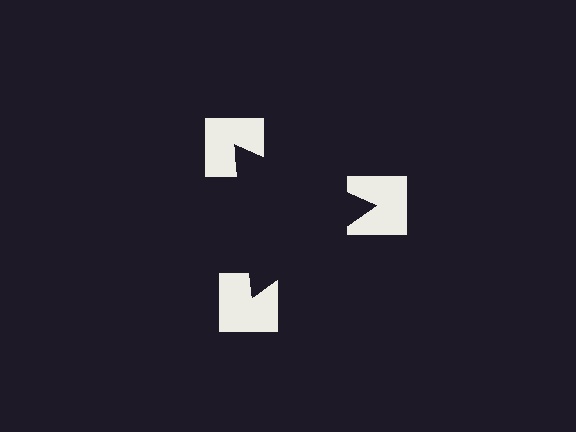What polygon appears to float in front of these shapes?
An illusory triangle — its edges are inferred from the aligned wedge cuts in the notched squares, not physically drawn.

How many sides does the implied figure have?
3 sides.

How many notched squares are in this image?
There are 3 — one at each vertex of the illusory triangle.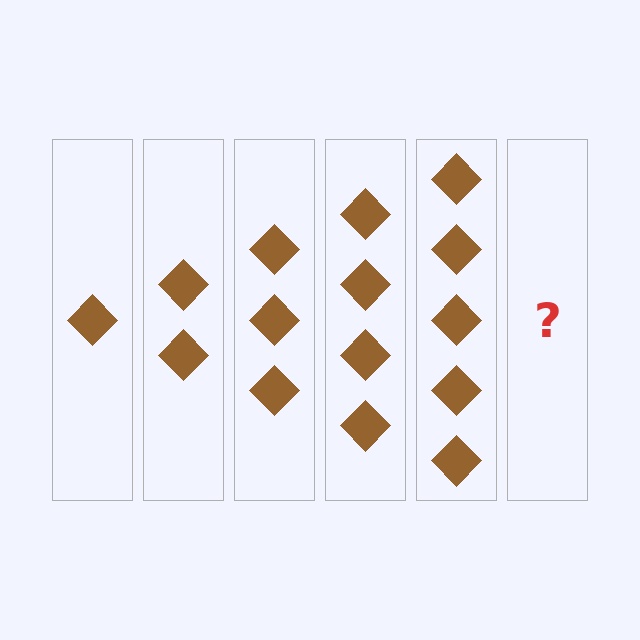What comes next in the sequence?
The next element should be 6 diamonds.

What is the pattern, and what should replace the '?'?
The pattern is that each step adds one more diamond. The '?' should be 6 diamonds.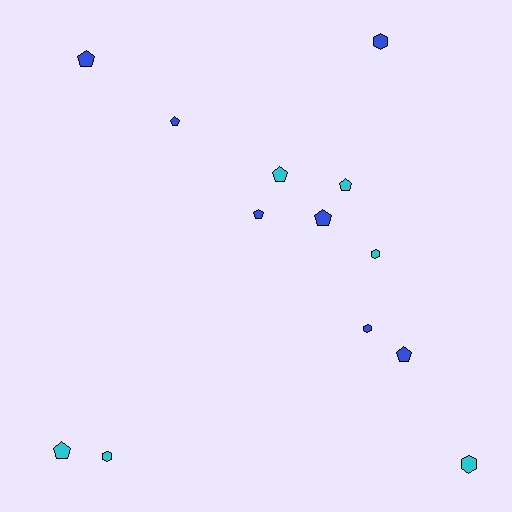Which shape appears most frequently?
Pentagon, with 8 objects.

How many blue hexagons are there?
There are 2 blue hexagons.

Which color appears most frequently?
Blue, with 7 objects.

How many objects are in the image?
There are 13 objects.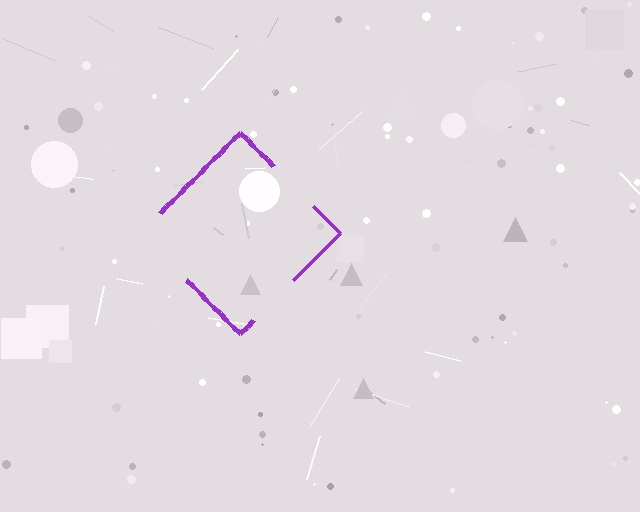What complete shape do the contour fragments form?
The contour fragments form a diamond.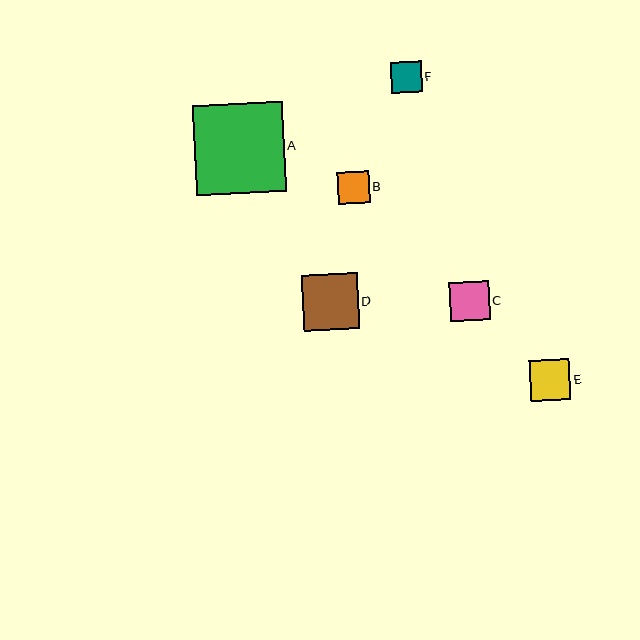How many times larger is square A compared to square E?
Square A is approximately 2.2 times the size of square E.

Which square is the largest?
Square A is the largest with a size of approximately 90 pixels.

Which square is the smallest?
Square F is the smallest with a size of approximately 31 pixels.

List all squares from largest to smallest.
From largest to smallest: A, D, E, C, B, F.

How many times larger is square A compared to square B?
Square A is approximately 2.8 times the size of square B.